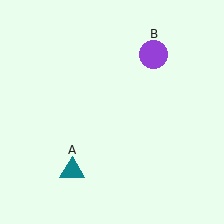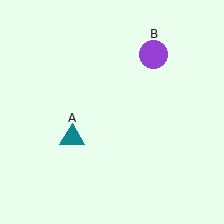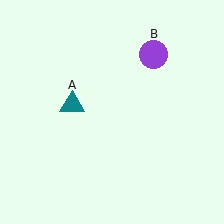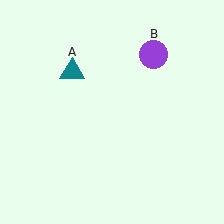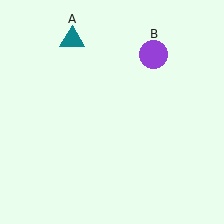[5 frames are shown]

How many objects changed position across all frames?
1 object changed position: teal triangle (object A).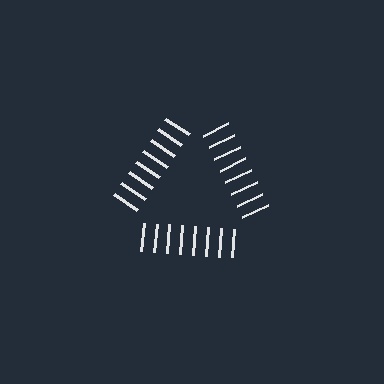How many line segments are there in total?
24 — 8 along each of the 3 edges.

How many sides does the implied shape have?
3 sides — the line-ends trace a triangle.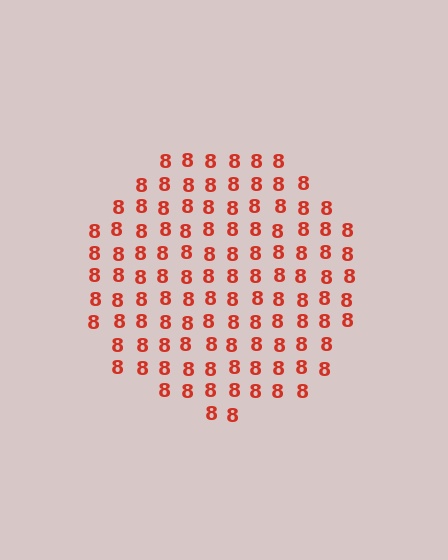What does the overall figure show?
The overall figure shows a circle.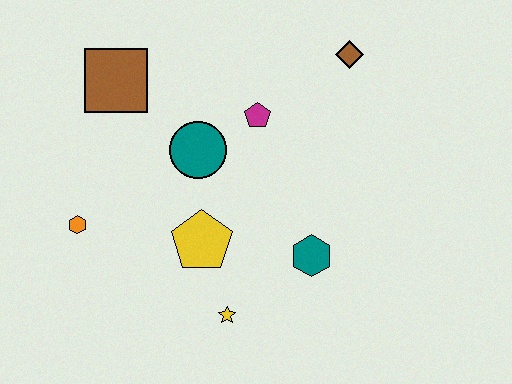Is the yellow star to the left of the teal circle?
No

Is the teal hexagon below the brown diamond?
Yes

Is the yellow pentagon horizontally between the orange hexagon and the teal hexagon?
Yes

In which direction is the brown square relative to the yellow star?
The brown square is above the yellow star.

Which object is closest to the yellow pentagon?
The yellow star is closest to the yellow pentagon.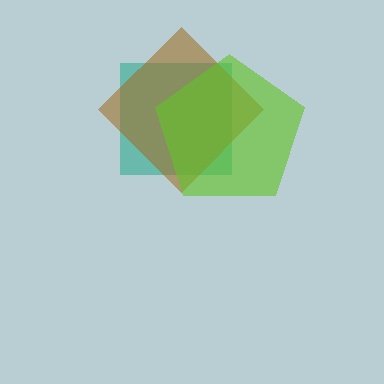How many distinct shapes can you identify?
There are 3 distinct shapes: a teal square, a brown diamond, a lime pentagon.